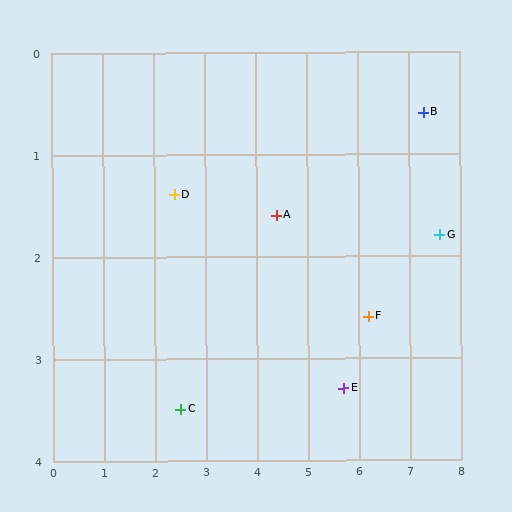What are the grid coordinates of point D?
Point D is at approximately (2.4, 1.4).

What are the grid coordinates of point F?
Point F is at approximately (6.2, 2.6).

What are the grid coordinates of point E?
Point E is at approximately (5.7, 3.3).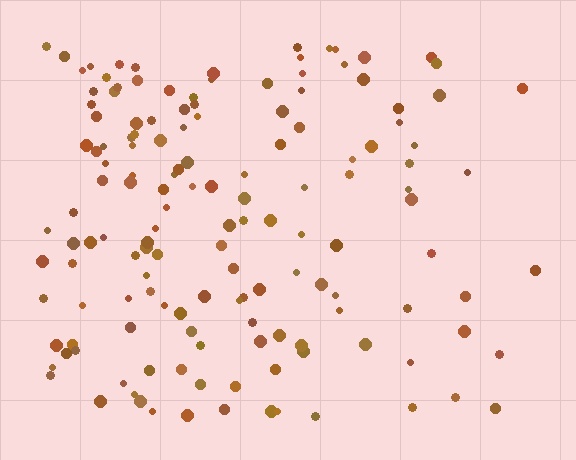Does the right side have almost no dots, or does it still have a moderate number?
Still a moderate number, just noticeably fewer than the left.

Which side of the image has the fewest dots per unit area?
The right.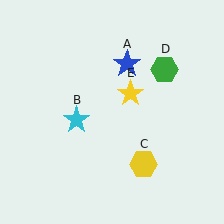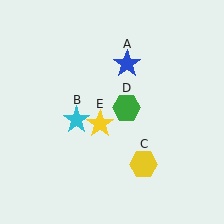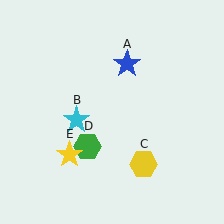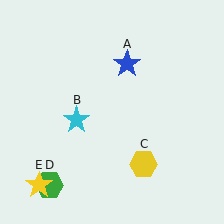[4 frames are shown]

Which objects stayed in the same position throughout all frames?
Blue star (object A) and cyan star (object B) and yellow hexagon (object C) remained stationary.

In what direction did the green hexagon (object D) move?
The green hexagon (object D) moved down and to the left.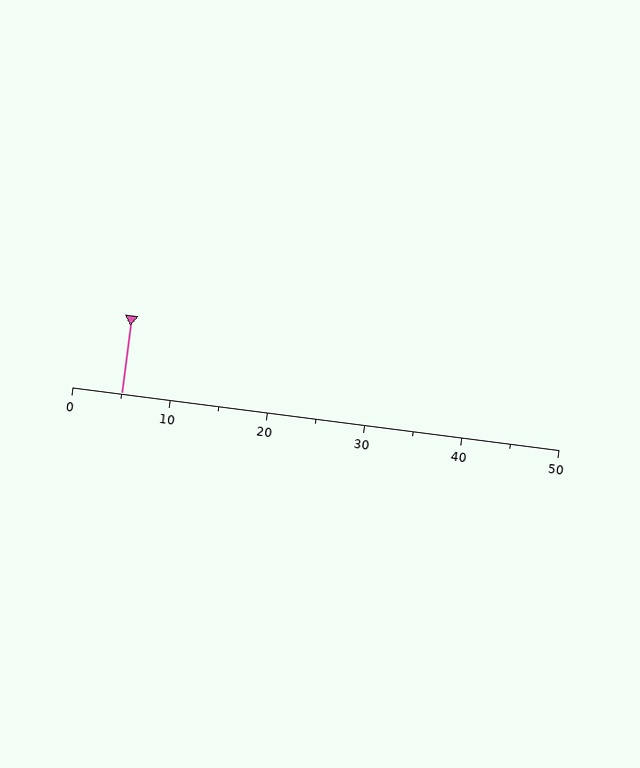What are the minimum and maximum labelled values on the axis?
The axis runs from 0 to 50.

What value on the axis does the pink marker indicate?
The marker indicates approximately 5.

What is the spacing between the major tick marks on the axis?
The major ticks are spaced 10 apart.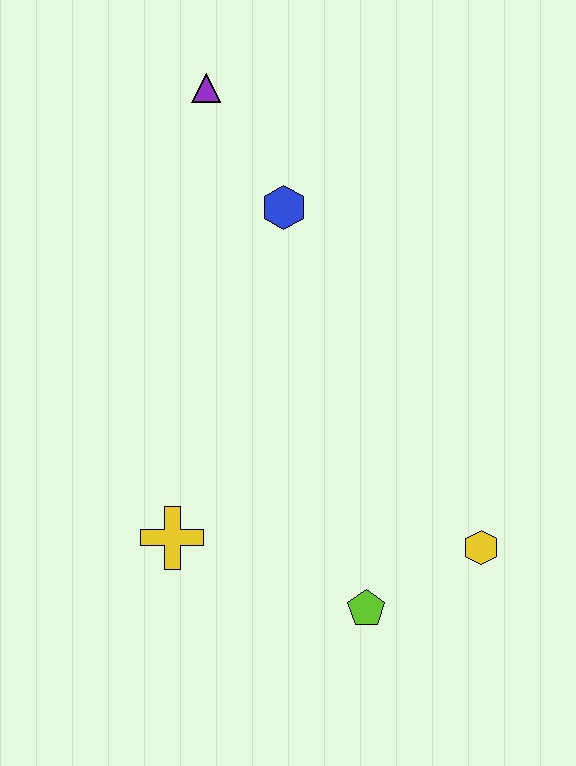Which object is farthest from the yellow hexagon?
The purple triangle is farthest from the yellow hexagon.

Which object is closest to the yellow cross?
The lime pentagon is closest to the yellow cross.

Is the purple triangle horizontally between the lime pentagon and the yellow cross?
Yes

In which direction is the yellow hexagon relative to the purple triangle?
The yellow hexagon is below the purple triangle.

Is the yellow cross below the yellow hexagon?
No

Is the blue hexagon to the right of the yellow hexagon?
No